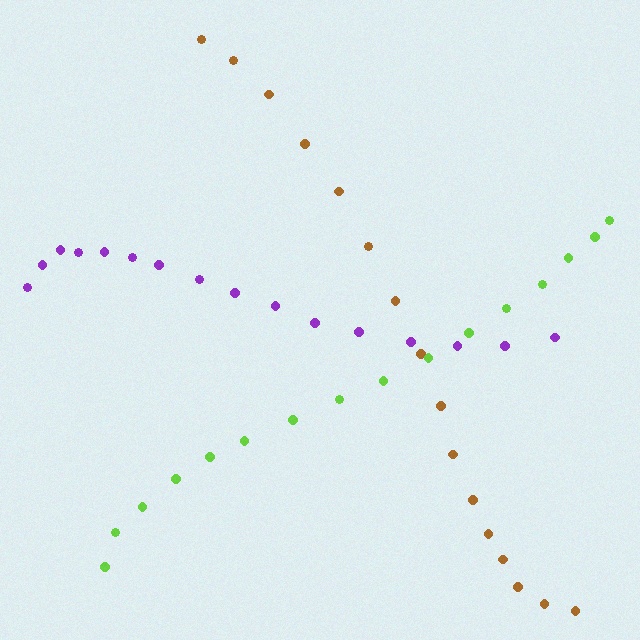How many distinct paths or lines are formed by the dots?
There are 3 distinct paths.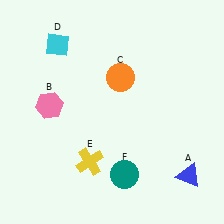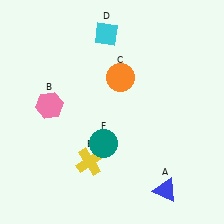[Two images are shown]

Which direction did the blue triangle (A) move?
The blue triangle (A) moved left.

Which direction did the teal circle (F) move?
The teal circle (F) moved up.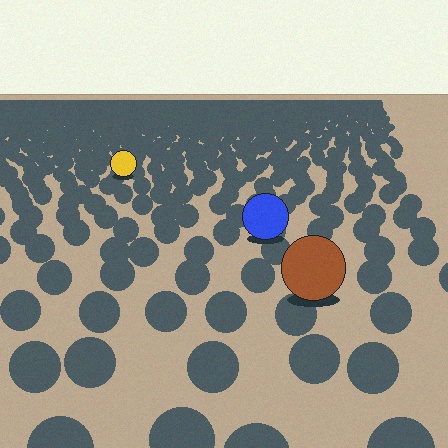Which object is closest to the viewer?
The brown circle is closest. The texture marks near it are larger and more spread out.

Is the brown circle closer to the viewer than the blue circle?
Yes. The brown circle is closer — you can tell from the texture gradient: the ground texture is coarser near it.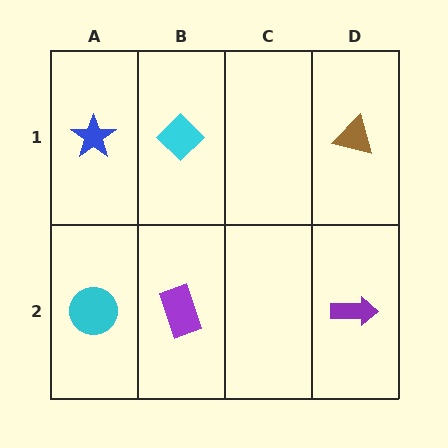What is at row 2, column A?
A cyan circle.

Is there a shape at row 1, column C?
No, that cell is empty.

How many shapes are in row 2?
3 shapes.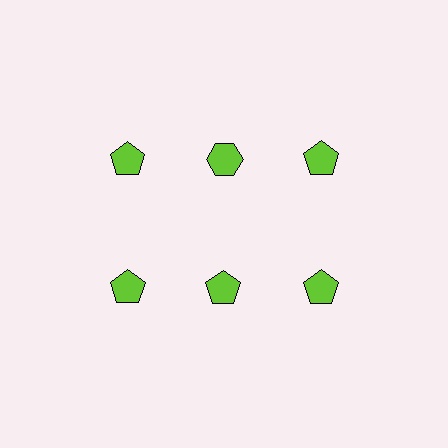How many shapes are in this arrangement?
There are 6 shapes arranged in a grid pattern.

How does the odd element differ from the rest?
It has a different shape: hexagon instead of pentagon.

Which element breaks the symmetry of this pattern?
The lime hexagon in the top row, second from left column breaks the symmetry. All other shapes are lime pentagons.